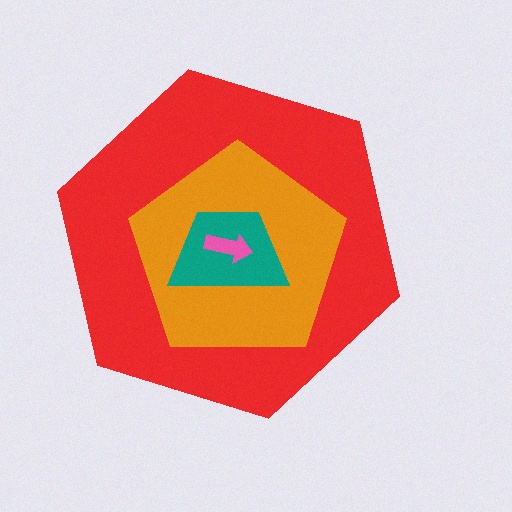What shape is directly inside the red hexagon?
The orange pentagon.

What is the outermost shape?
The red hexagon.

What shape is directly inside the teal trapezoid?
The pink arrow.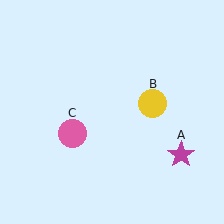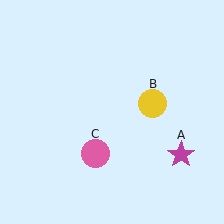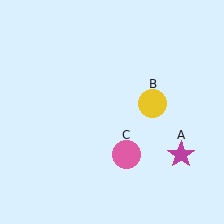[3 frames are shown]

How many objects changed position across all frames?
1 object changed position: pink circle (object C).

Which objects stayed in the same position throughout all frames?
Magenta star (object A) and yellow circle (object B) remained stationary.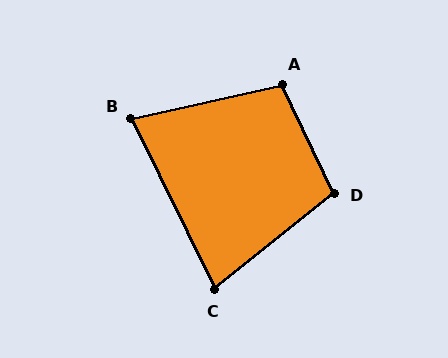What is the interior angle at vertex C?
Approximately 77 degrees (acute).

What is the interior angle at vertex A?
Approximately 103 degrees (obtuse).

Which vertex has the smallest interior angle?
B, at approximately 77 degrees.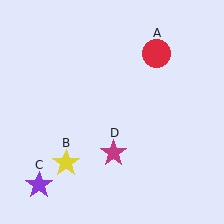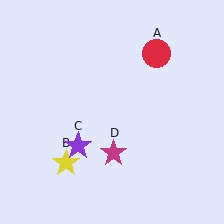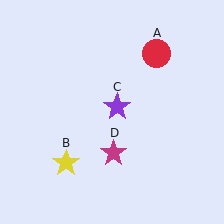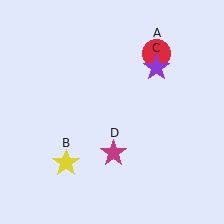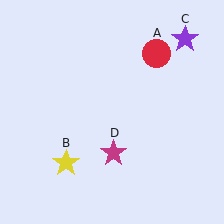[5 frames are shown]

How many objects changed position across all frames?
1 object changed position: purple star (object C).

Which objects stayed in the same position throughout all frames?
Red circle (object A) and yellow star (object B) and magenta star (object D) remained stationary.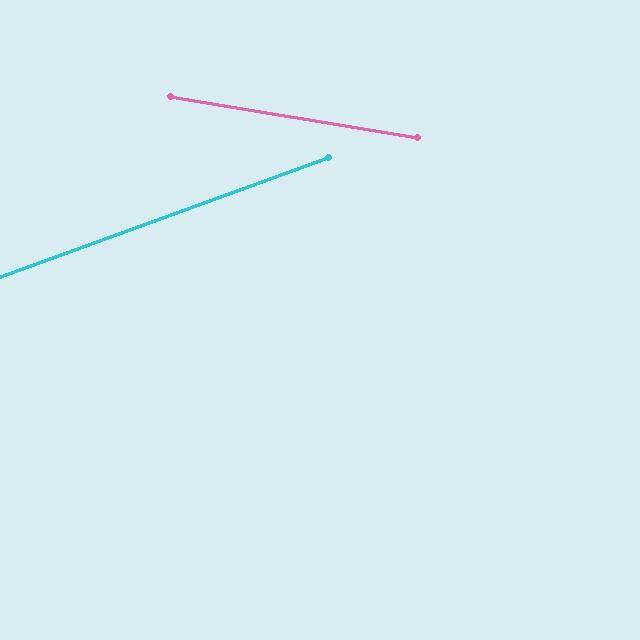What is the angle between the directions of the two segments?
Approximately 29 degrees.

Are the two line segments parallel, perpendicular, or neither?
Neither parallel nor perpendicular — they differ by about 29°.